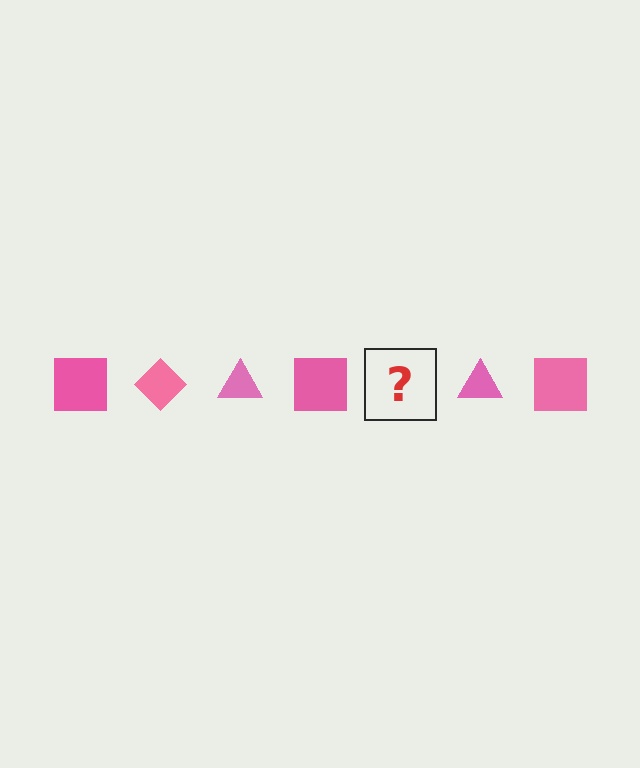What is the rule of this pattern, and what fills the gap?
The rule is that the pattern cycles through square, diamond, triangle shapes in pink. The gap should be filled with a pink diamond.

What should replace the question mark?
The question mark should be replaced with a pink diamond.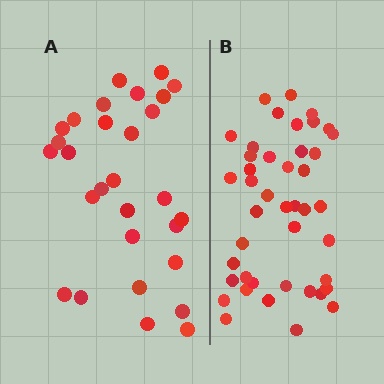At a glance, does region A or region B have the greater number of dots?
Region B (the right region) has more dots.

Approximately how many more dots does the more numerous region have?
Region B has approximately 15 more dots than region A.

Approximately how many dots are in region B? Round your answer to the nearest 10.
About 40 dots. (The exact count is 43, which rounds to 40.)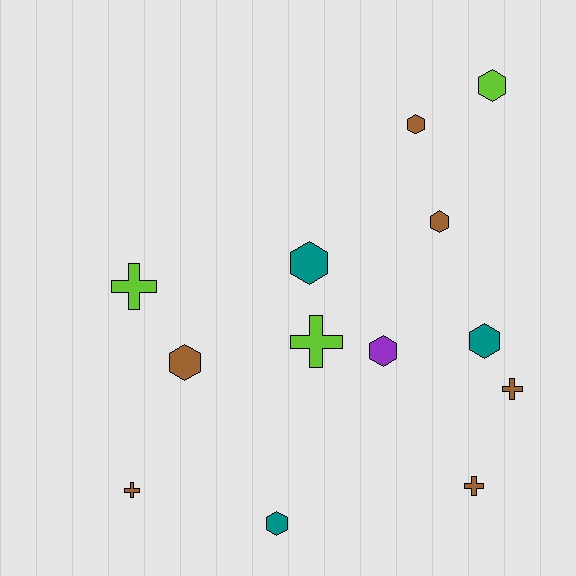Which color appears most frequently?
Brown, with 6 objects.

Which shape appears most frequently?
Hexagon, with 8 objects.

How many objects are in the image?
There are 13 objects.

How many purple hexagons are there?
There is 1 purple hexagon.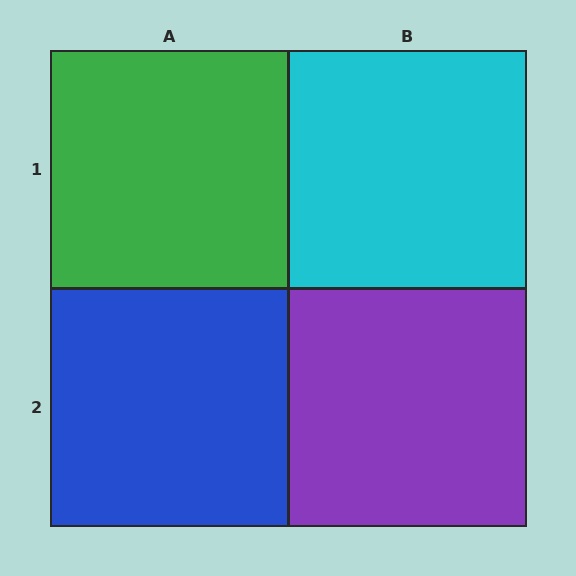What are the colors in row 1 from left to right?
Green, cyan.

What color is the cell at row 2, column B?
Purple.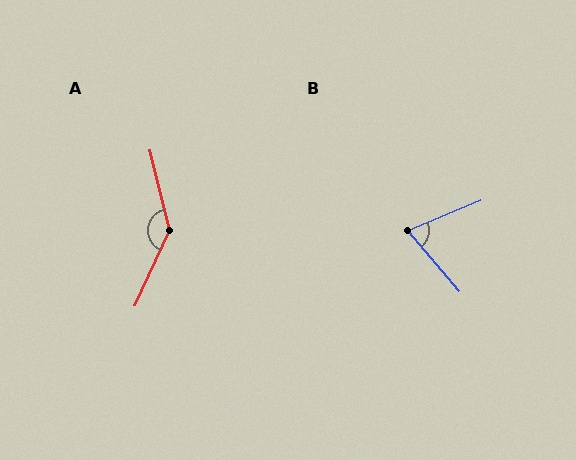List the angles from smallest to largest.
B (72°), A (142°).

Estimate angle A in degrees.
Approximately 142 degrees.